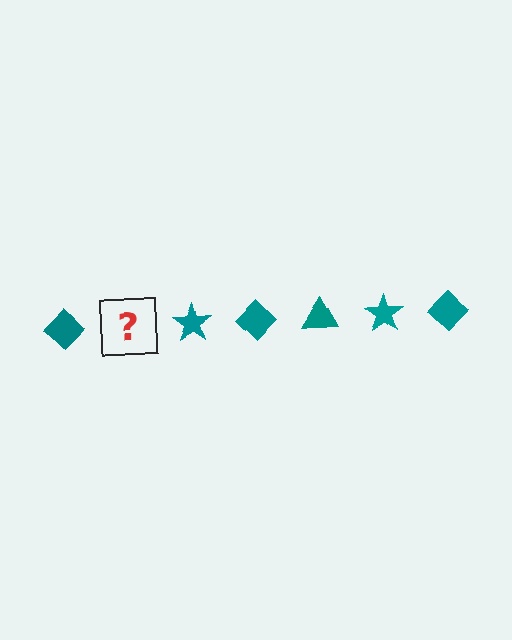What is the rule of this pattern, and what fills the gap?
The rule is that the pattern cycles through diamond, triangle, star shapes in teal. The gap should be filled with a teal triangle.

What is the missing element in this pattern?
The missing element is a teal triangle.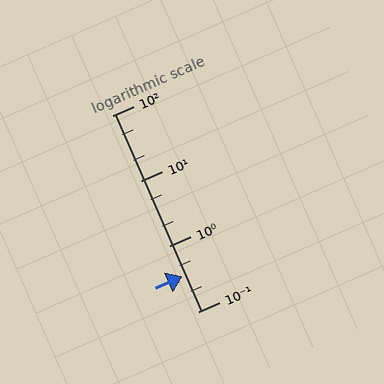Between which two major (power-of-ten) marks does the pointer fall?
The pointer is between 0.1 and 1.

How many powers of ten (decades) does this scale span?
The scale spans 3 decades, from 0.1 to 100.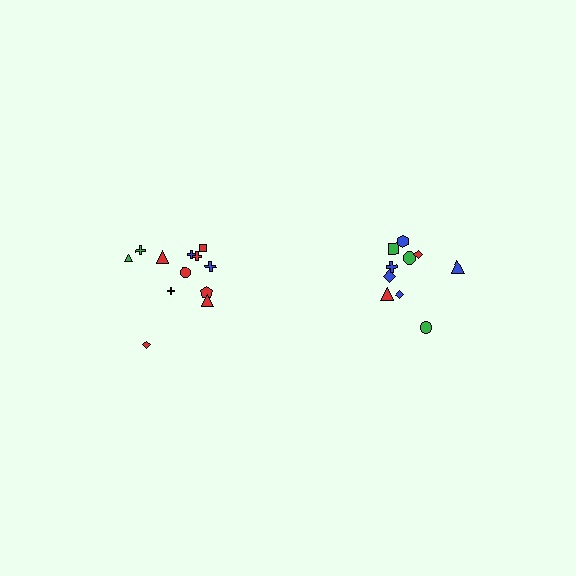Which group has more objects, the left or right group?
The left group.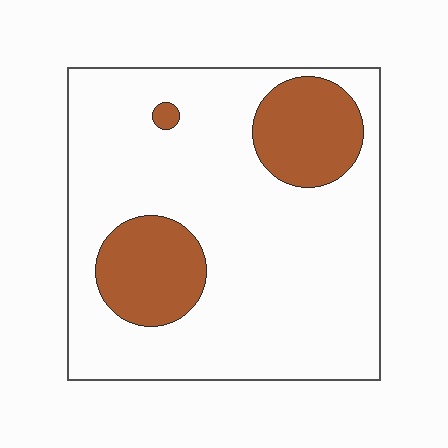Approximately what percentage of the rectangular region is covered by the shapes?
Approximately 20%.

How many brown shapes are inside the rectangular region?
3.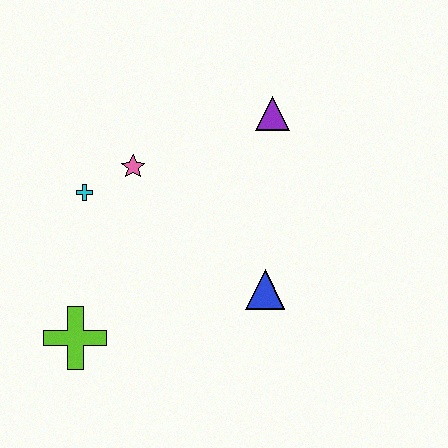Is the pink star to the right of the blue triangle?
No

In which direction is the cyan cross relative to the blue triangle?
The cyan cross is to the left of the blue triangle.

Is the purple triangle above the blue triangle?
Yes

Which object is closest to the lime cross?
The cyan cross is closest to the lime cross.